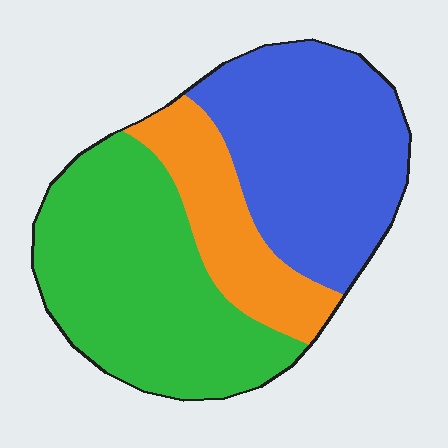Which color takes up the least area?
Orange, at roughly 20%.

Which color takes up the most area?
Green, at roughly 45%.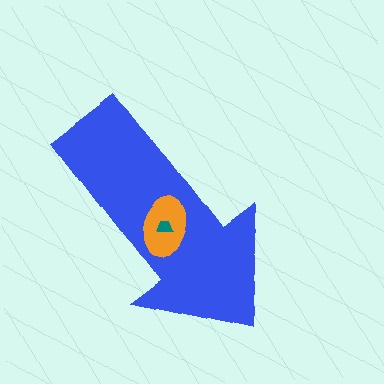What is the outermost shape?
The blue arrow.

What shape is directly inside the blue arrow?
The orange ellipse.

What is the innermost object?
The teal trapezoid.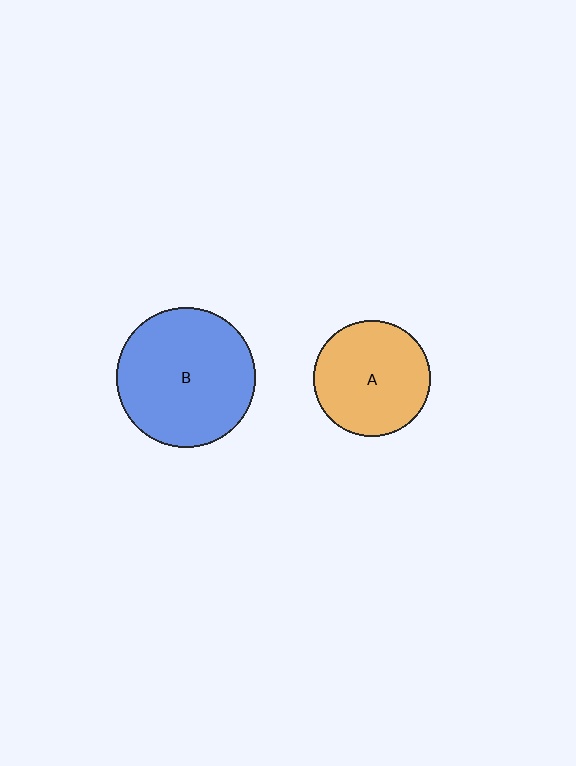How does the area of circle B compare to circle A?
Approximately 1.4 times.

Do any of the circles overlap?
No, none of the circles overlap.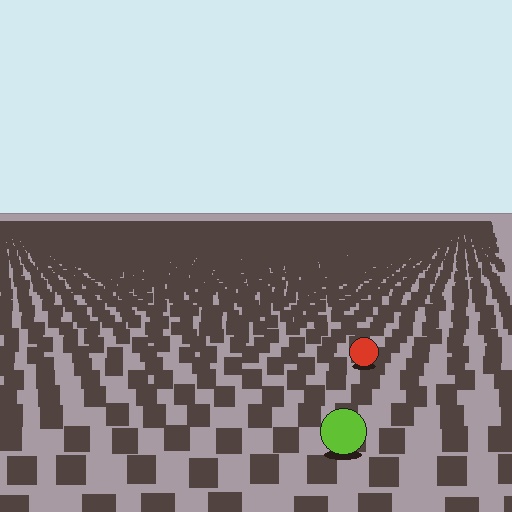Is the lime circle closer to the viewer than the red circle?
Yes. The lime circle is closer — you can tell from the texture gradient: the ground texture is coarser near it.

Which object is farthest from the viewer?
The red circle is farthest from the viewer. It appears smaller and the ground texture around it is denser.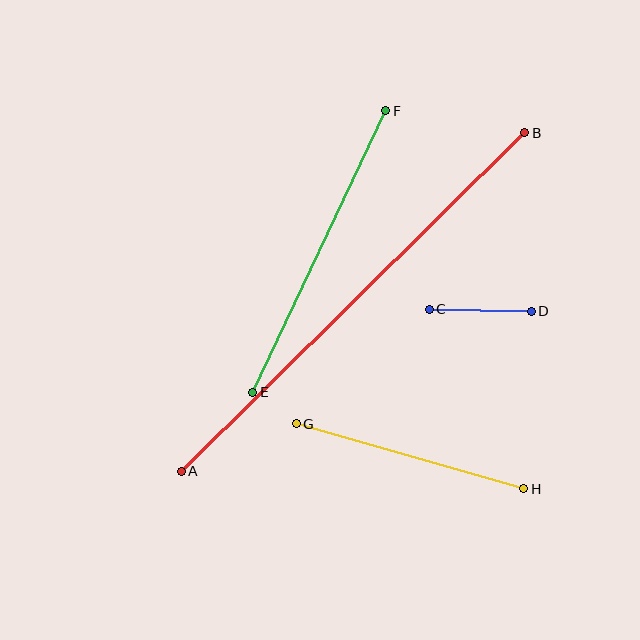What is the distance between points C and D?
The distance is approximately 102 pixels.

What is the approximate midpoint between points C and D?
The midpoint is at approximately (480, 310) pixels.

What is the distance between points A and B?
The distance is approximately 483 pixels.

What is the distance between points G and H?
The distance is approximately 237 pixels.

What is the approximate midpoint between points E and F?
The midpoint is at approximately (319, 251) pixels.